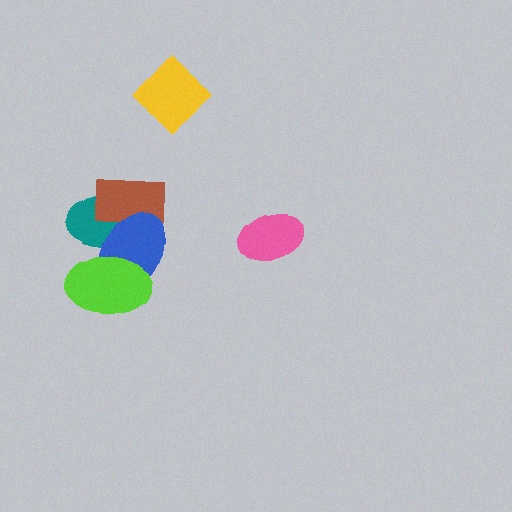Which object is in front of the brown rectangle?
The blue ellipse is in front of the brown rectangle.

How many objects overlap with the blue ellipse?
3 objects overlap with the blue ellipse.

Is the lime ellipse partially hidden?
No, no other shape covers it.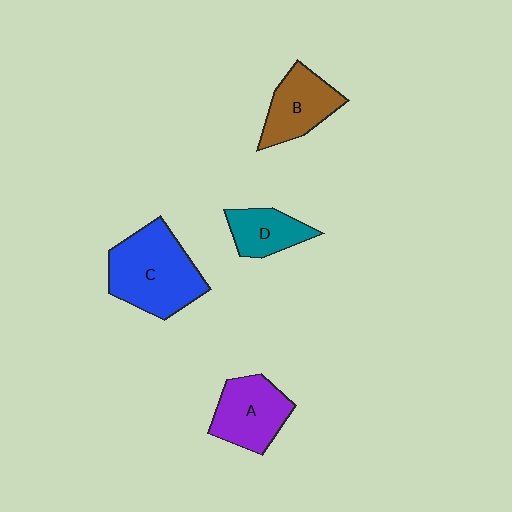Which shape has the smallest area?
Shape D (teal).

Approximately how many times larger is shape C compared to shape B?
Approximately 1.6 times.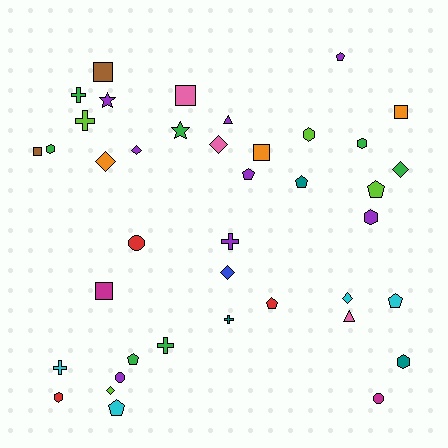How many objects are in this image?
There are 40 objects.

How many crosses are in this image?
There are 6 crosses.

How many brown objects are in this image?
There are 2 brown objects.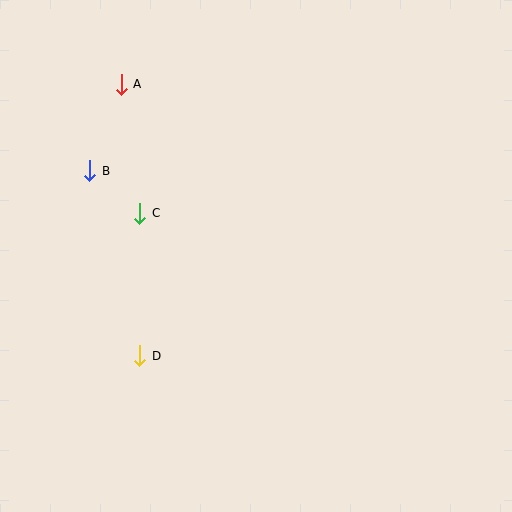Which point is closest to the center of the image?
Point C at (140, 213) is closest to the center.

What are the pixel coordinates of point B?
Point B is at (90, 171).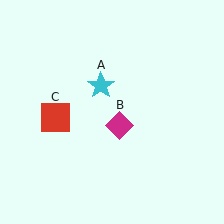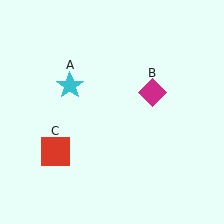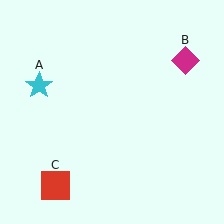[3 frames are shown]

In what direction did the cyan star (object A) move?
The cyan star (object A) moved left.